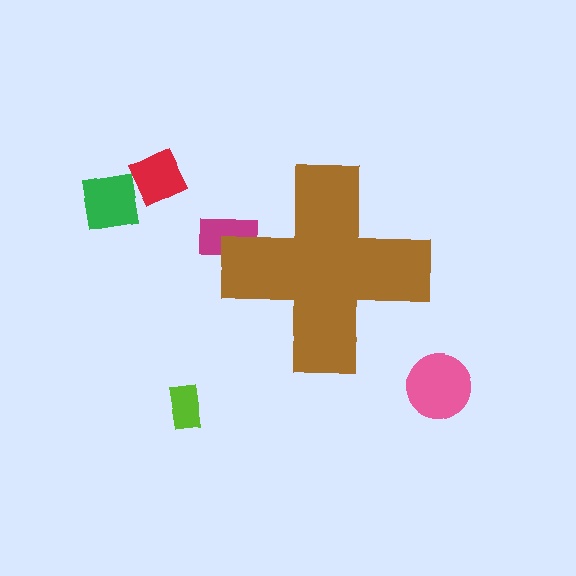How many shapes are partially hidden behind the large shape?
1 shape is partially hidden.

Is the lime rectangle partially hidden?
No, the lime rectangle is fully visible.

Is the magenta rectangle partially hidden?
Yes, the magenta rectangle is partially hidden behind the brown cross.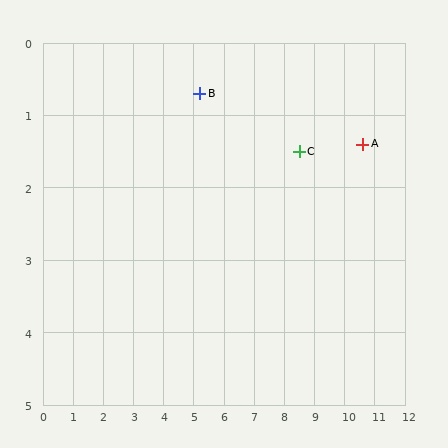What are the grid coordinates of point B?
Point B is at approximately (5.2, 0.7).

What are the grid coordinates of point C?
Point C is at approximately (8.5, 1.5).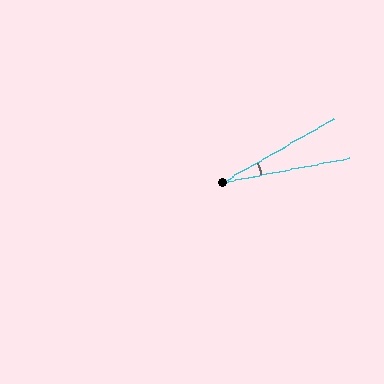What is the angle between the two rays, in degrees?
Approximately 19 degrees.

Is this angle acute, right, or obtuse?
It is acute.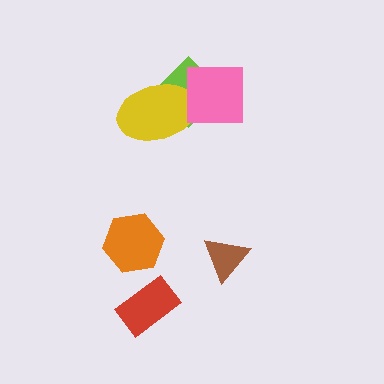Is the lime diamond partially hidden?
Yes, it is partially covered by another shape.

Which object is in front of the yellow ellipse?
The pink square is in front of the yellow ellipse.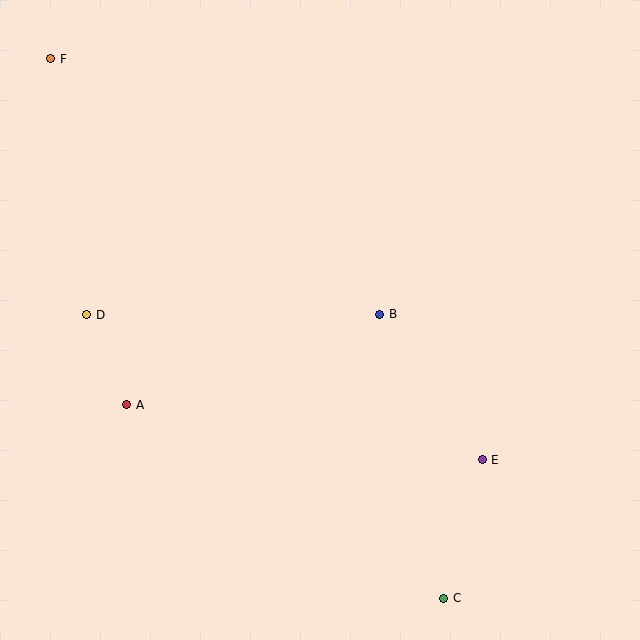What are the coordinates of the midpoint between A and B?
The midpoint between A and B is at (253, 360).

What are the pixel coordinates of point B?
Point B is at (380, 314).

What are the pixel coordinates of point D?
Point D is at (87, 315).